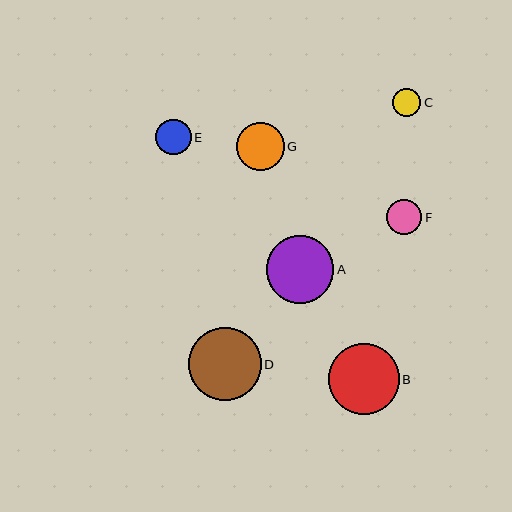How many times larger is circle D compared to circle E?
Circle D is approximately 2.0 times the size of circle E.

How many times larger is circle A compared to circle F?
Circle A is approximately 1.9 times the size of circle F.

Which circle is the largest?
Circle D is the largest with a size of approximately 73 pixels.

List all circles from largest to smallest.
From largest to smallest: D, B, A, G, F, E, C.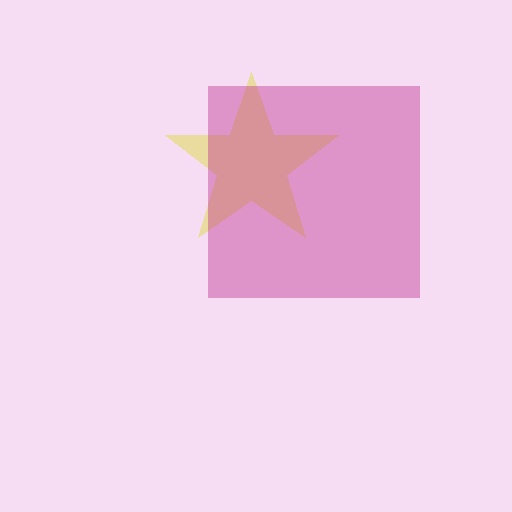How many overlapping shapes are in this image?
There are 2 overlapping shapes in the image.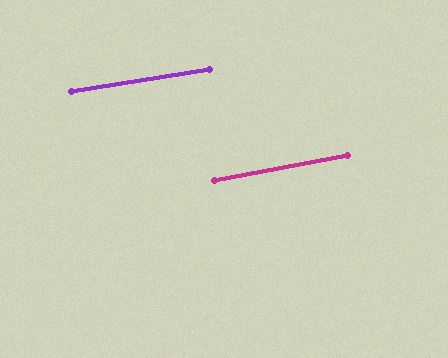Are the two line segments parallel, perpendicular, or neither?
Parallel — their directions differ by only 1.6°.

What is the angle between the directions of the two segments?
Approximately 2 degrees.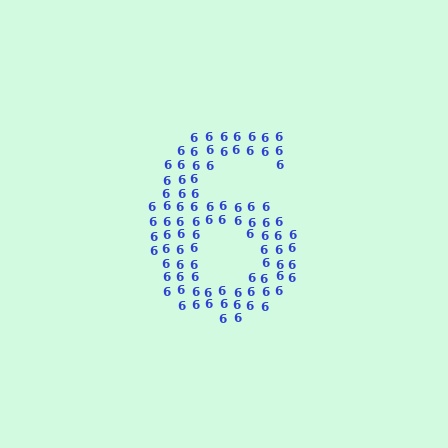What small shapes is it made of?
It is made of small digit 6's.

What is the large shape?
The large shape is the digit 6.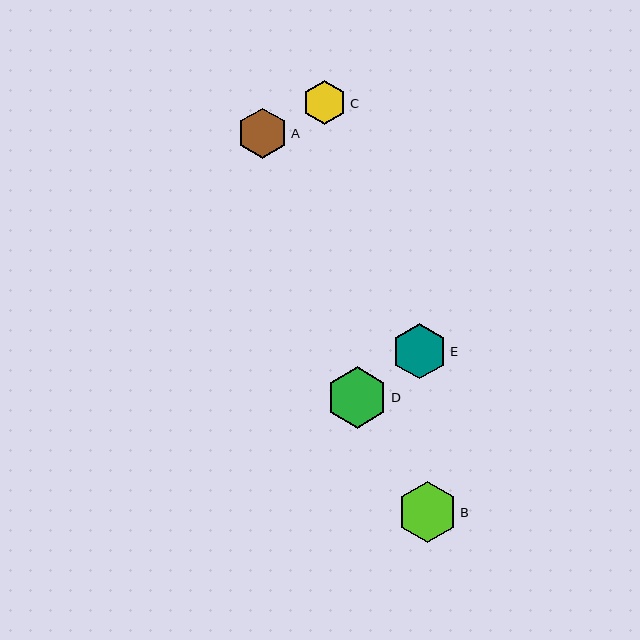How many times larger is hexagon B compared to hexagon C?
Hexagon B is approximately 1.4 times the size of hexagon C.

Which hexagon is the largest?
Hexagon D is the largest with a size of approximately 61 pixels.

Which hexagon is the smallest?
Hexagon C is the smallest with a size of approximately 44 pixels.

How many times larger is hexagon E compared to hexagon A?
Hexagon E is approximately 1.1 times the size of hexagon A.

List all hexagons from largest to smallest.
From largest to smallest: D, B, E, A, C.